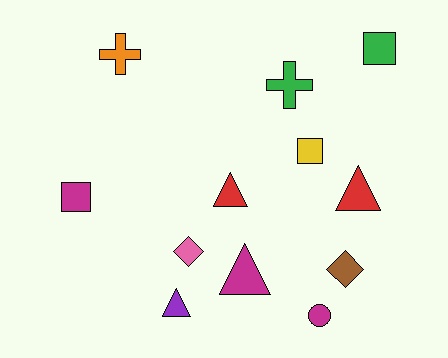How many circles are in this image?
There is 1 circle.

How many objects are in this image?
There are 12 objects.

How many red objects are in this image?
There are 2 red objects.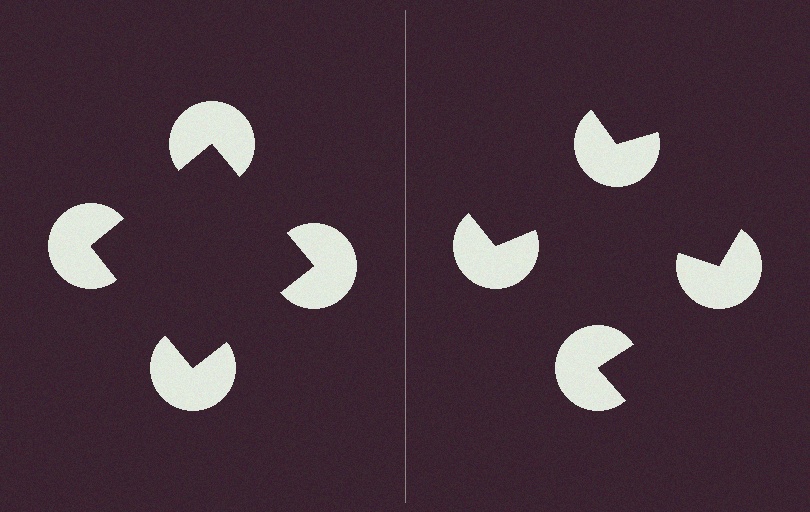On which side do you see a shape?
An illusory square appears on the left side. On the right side the wedge cuts are rotated, so no coherent shape forms.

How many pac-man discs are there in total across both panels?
8 — 4 on each side.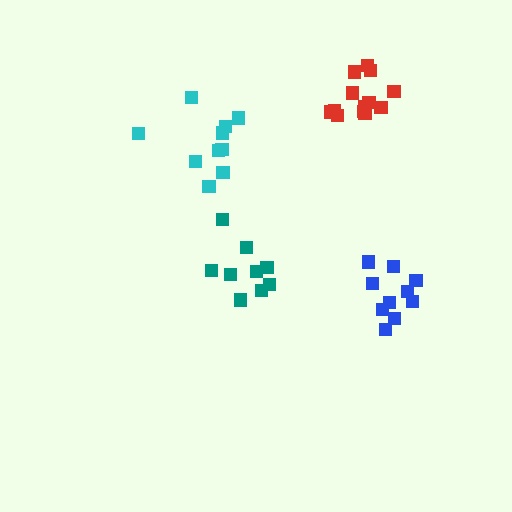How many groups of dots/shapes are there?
There are 4 groups.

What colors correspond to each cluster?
The clusters are colored: cyan, red, teal, blue.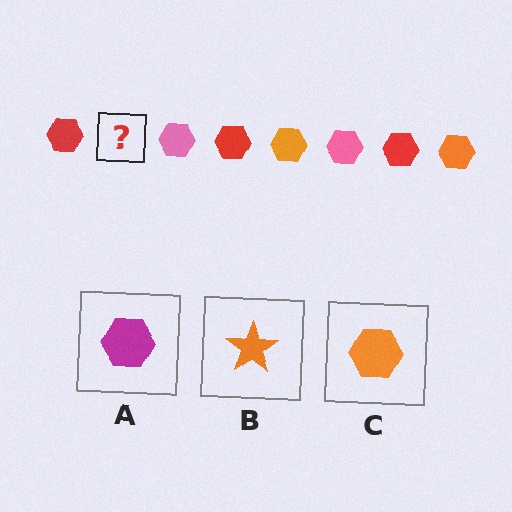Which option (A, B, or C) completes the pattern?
C.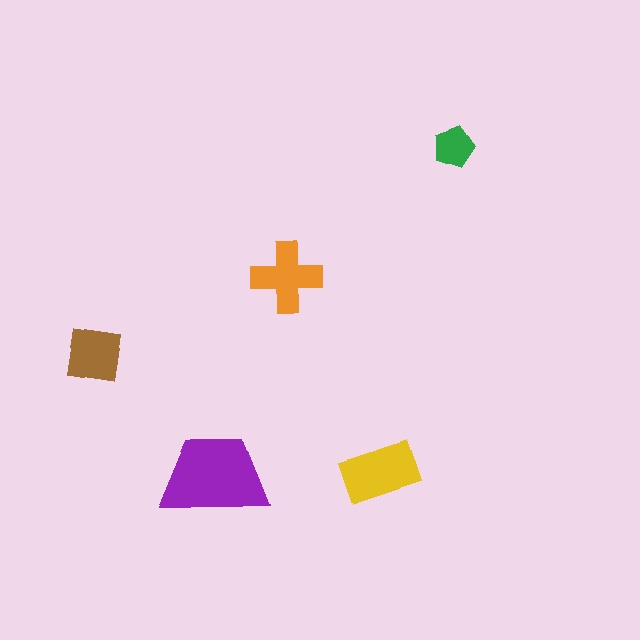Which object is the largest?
The purple trapezoid.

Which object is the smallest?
The green pentagon.